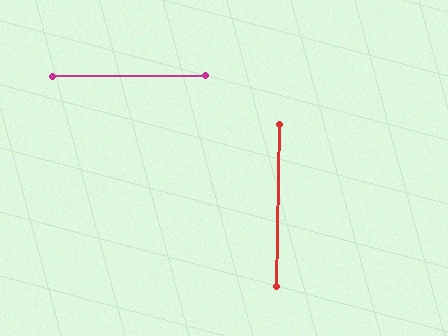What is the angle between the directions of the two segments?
Approximately 89 degrees.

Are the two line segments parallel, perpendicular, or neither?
Perpendicular — they meet at approximately 89°.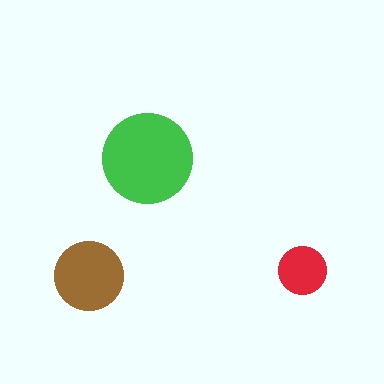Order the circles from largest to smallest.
the green one, the brown one, the red one.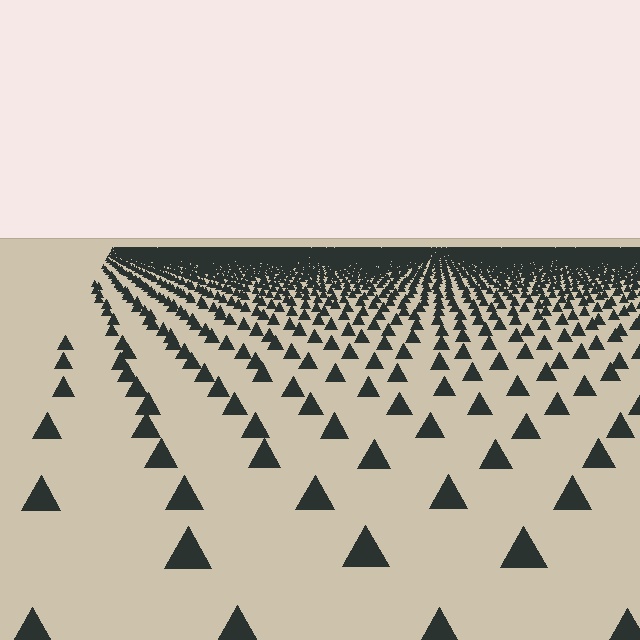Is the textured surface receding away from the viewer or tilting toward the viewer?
The surface is receding away from the viewer. Texture elements get smaller and denser toward the top.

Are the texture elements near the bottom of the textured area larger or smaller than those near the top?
Larger. Near the bottom, elements are closer to the viewer and appear at a bigger on-screen size.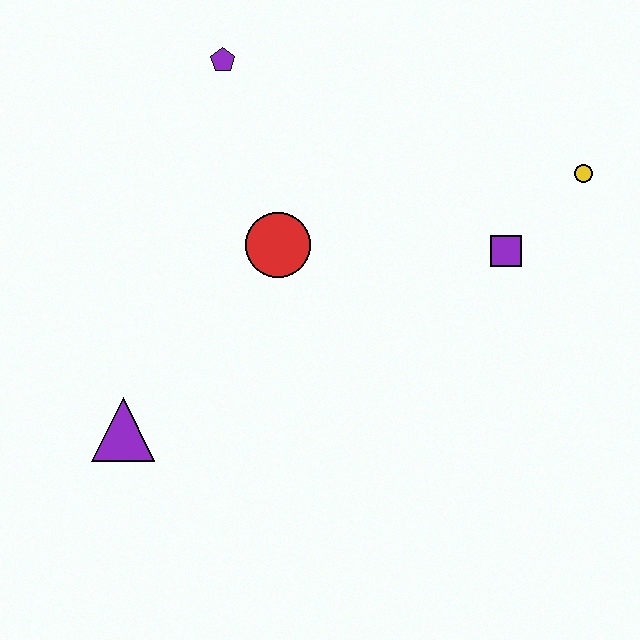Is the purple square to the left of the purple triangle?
No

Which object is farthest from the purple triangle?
The yellow circle is farthest from the purple triangle.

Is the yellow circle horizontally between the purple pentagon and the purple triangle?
No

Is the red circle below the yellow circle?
Yes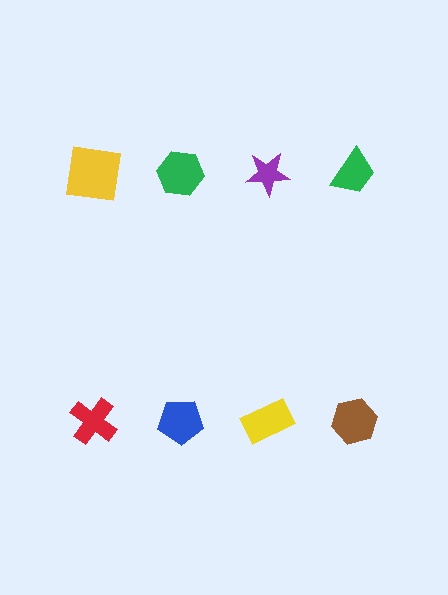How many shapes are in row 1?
4 shapes.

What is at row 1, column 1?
A yellow square.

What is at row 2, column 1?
A red cross.